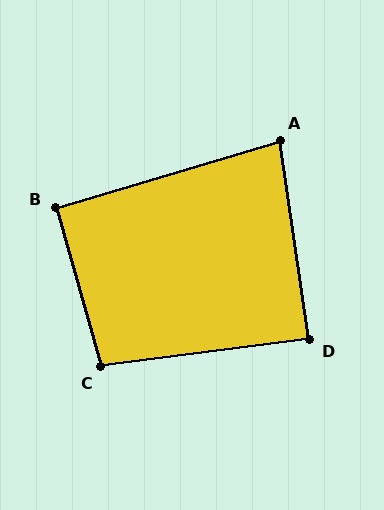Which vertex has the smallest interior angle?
A, at approximately 82 degrees.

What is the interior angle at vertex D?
Approximately 89 degrees (approximately right).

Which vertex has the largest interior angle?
C, at approximately 98 degrees.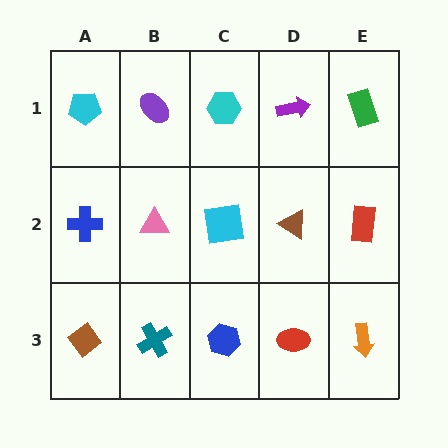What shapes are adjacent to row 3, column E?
A red rectangle (row 2, column E), a red ellipse (row 3, column D).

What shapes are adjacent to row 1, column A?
A blue cross (row 2, column A), a purple ellipse (row 1, column B).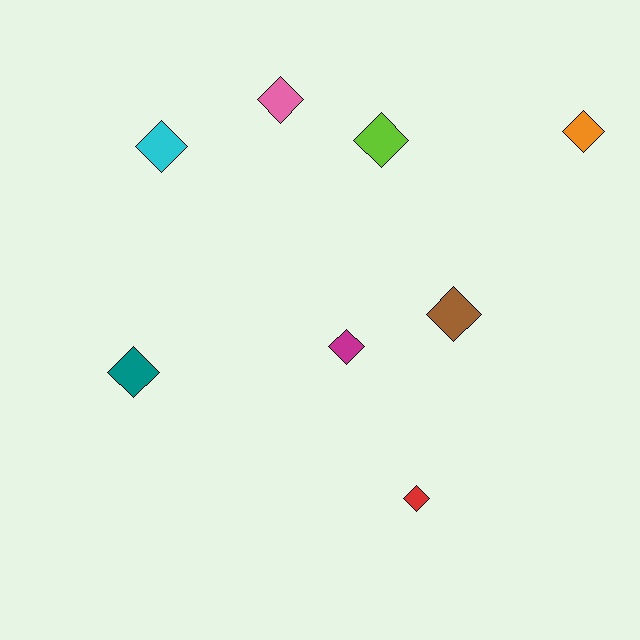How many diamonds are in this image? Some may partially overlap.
There are 8 diamonds.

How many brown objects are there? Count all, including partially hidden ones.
There is 1 brown object.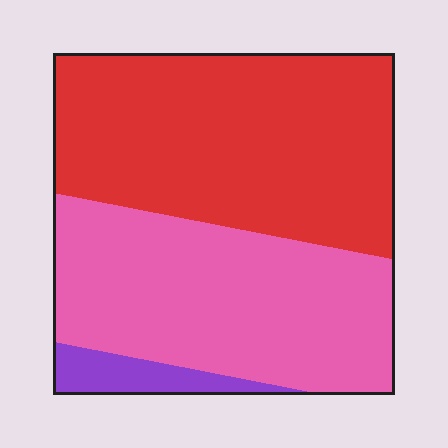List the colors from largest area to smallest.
From largest to smallest: red, pink, purple.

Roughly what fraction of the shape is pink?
Pink covers about 45% of the shape.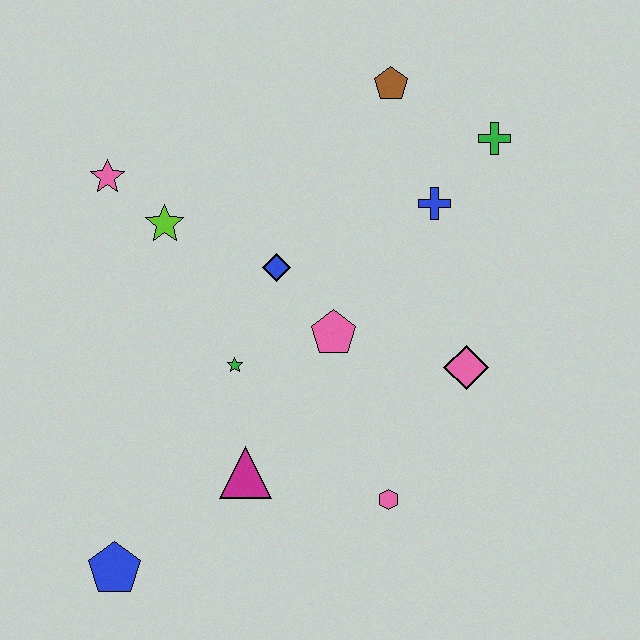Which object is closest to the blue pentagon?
The magenta triangle is closest to the blue pentagon.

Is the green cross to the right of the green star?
Yes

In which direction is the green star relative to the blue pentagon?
The green star is above the blue pentagon.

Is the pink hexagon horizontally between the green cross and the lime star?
Yes